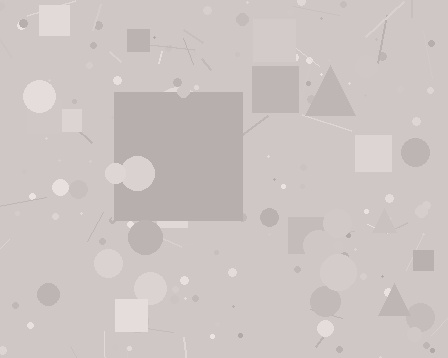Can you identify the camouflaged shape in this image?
The camouflaged shape is a square.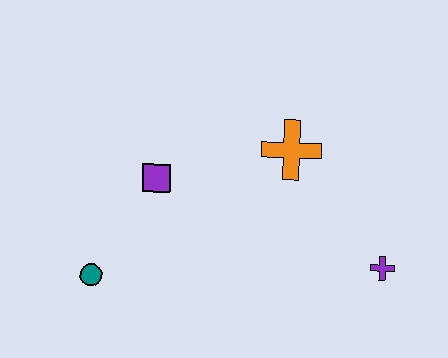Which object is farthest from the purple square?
The purple cross is farthest from the purple square.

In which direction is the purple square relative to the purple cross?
The purple square is to the left of the purple cross.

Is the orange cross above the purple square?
Yes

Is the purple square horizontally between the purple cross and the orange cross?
No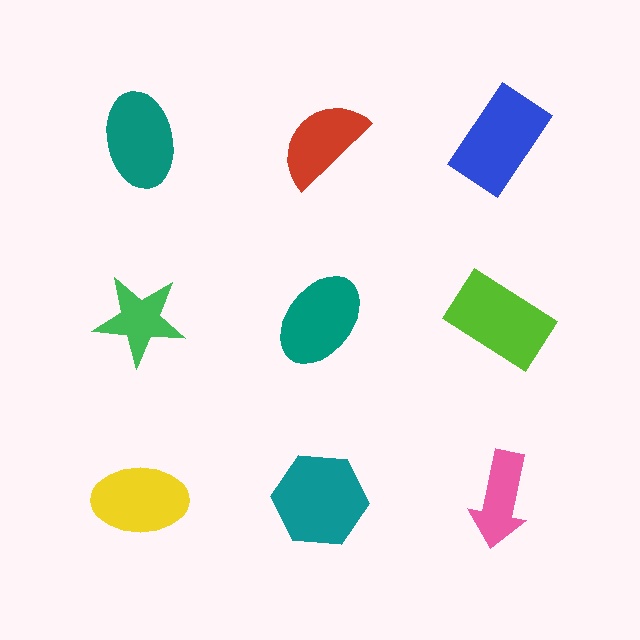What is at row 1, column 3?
A blue rectangle.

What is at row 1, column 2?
A red semicircle.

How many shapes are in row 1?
3 shapes.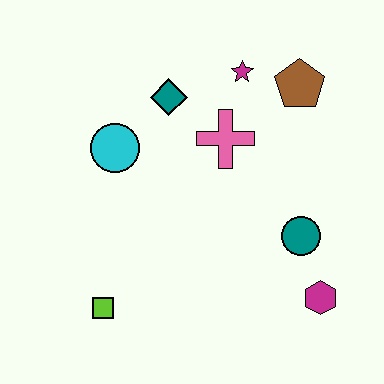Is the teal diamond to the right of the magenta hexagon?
No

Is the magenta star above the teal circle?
Yes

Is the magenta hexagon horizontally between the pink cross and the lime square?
No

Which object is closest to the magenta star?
The brown pentagon is closest to the magenta star.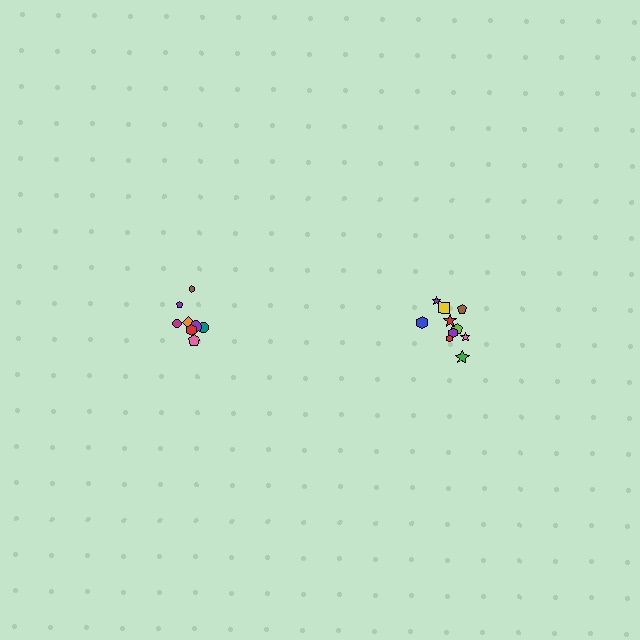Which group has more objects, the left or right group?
The right group.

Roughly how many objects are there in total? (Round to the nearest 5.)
Roughly 20 objects in total.